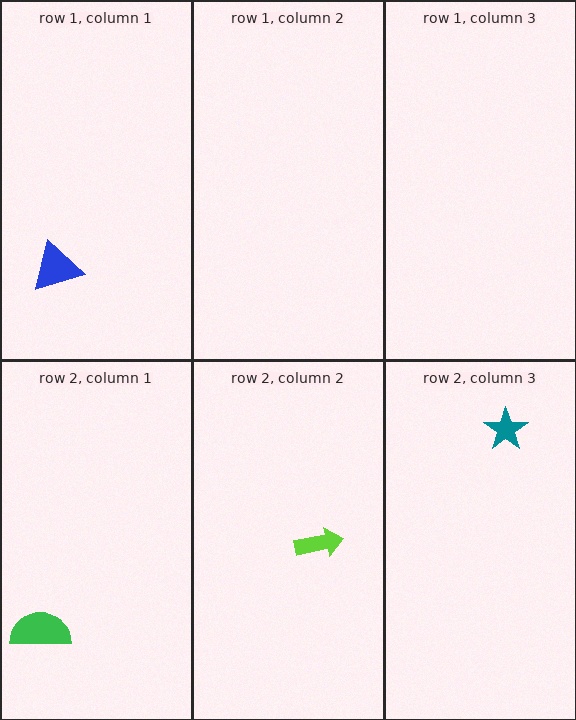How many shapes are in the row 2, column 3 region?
1.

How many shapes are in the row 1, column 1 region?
1.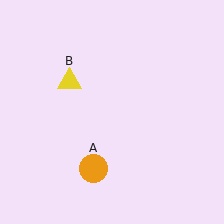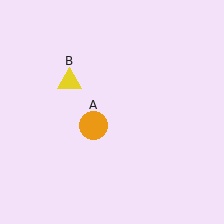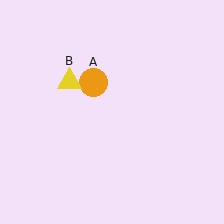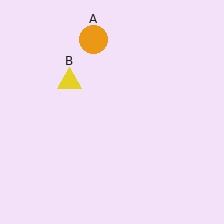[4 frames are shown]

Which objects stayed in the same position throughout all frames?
Yellow triangle (object B) remained stationary.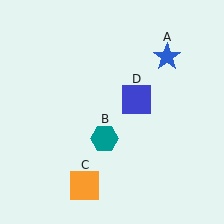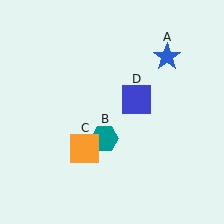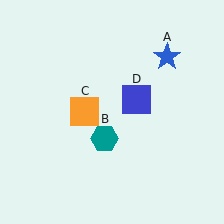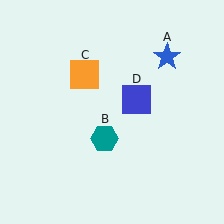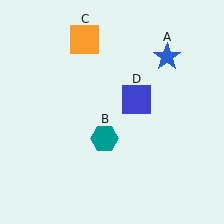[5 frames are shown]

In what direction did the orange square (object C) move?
The orange square (object C) moved up.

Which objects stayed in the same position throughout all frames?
Blue star (object A) and teal hexagon (object B) and blue square (object D) remained stationary.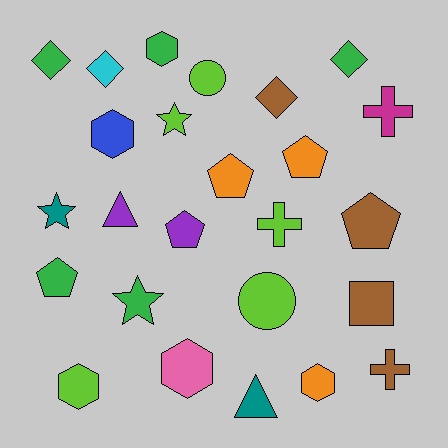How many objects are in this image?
There are 25 objects.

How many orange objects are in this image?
There are 3 orange objects.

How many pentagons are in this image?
There are 5 pentagons.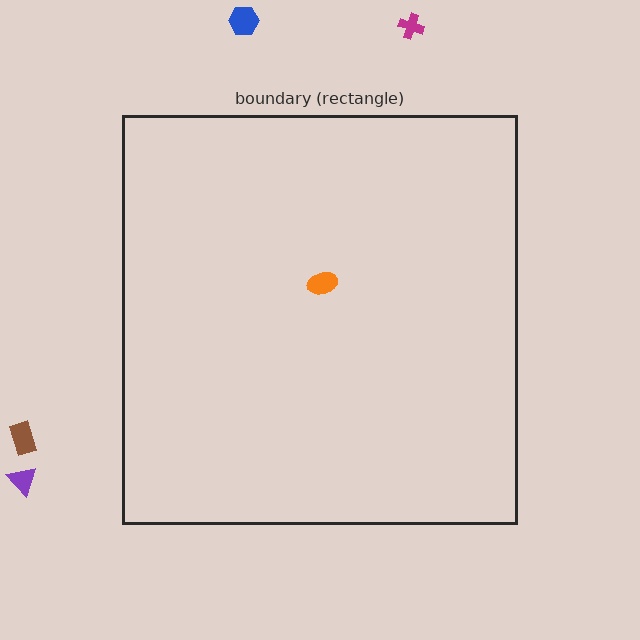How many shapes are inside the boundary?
1 inside, 4 outside.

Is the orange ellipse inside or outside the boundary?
Inside.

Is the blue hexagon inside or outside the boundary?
Outside.